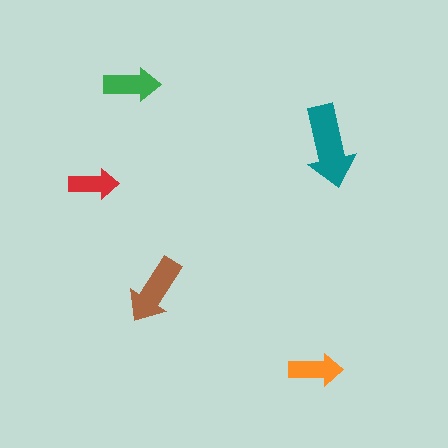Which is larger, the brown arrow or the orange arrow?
The brown one.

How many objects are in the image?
There are 5 objects in the image.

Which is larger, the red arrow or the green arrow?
The green one.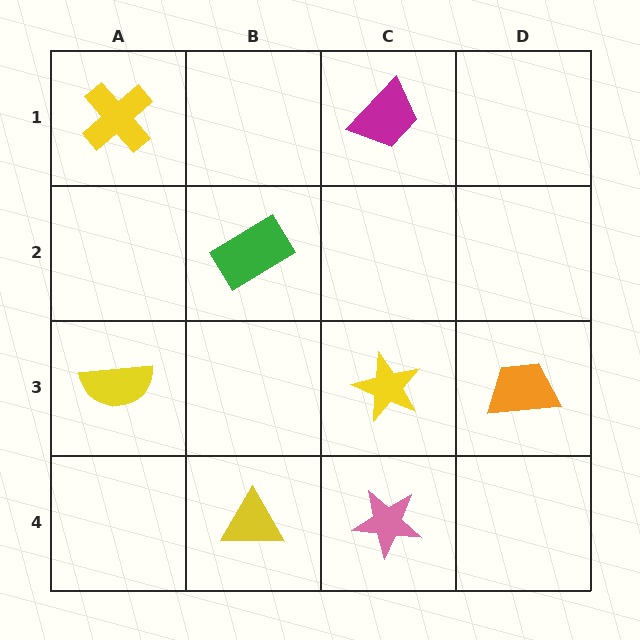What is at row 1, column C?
A magenta trapezoid.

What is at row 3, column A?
A yellow semicircle.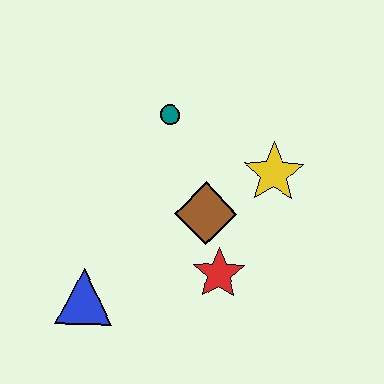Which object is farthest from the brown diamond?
The blue triangle is farthest from the brown diamond.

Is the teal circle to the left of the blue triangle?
No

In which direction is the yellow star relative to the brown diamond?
The yellow star is to the right of the brown diamond.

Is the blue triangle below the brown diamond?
Yes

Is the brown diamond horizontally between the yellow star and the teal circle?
Yes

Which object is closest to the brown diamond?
The red star is closest to the brown diamond.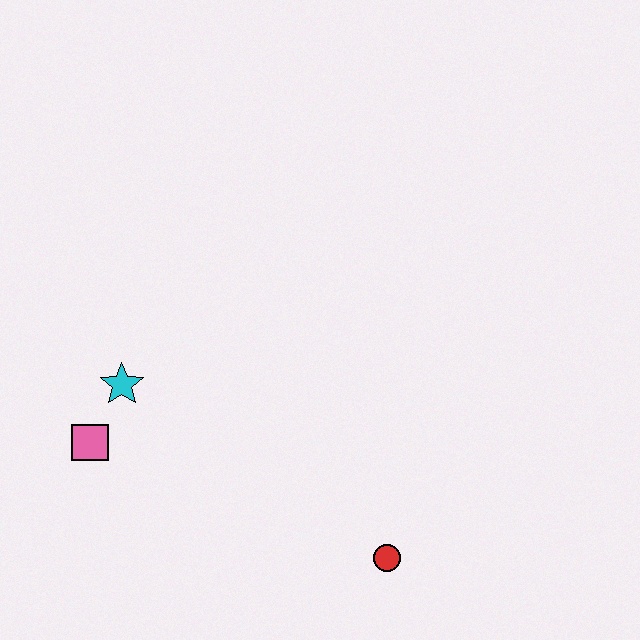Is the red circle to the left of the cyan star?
No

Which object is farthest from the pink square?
The red circle is farthest from the pink square.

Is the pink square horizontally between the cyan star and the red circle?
No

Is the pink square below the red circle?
No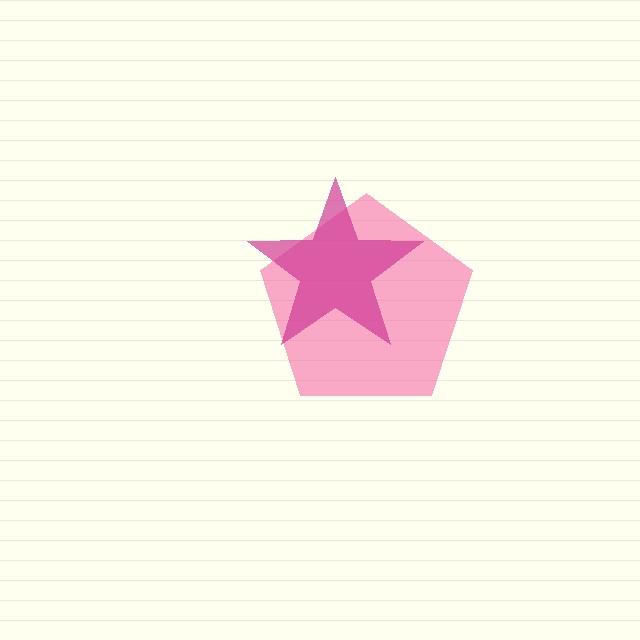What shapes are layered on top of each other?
The layered shapes are: a pink pentagon, a magenta star.